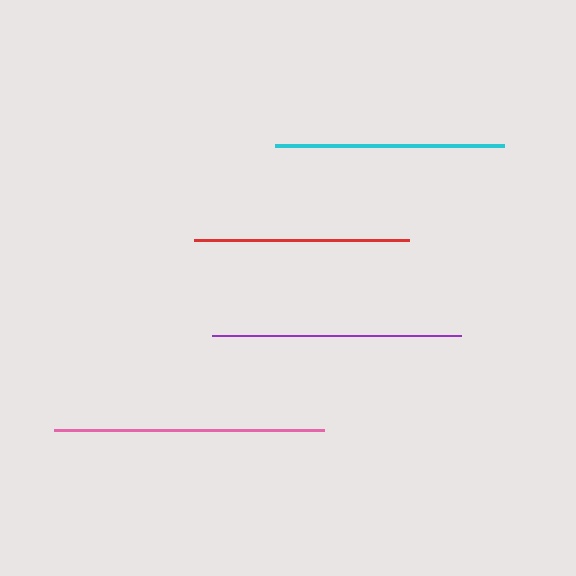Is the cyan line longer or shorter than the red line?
The cyan line is longer than the red line.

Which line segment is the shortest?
The red line is the shortest at approximately 216 pixels.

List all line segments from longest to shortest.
From longest to shortest: pink, purple, cyan, red.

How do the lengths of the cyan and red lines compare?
The cyan and red lines are approximately the same length.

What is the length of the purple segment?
The purple segment is approximately 249 pixels long.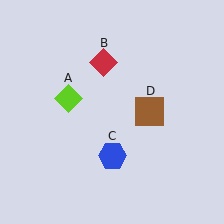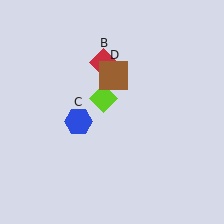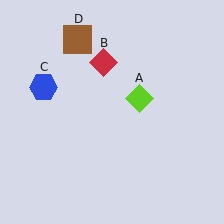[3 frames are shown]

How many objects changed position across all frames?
3 objects changed position: lime diamond (object A), blue hexagon (object C), brown square (object D).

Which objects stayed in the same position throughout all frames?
Red diamond (object B) remained stationary.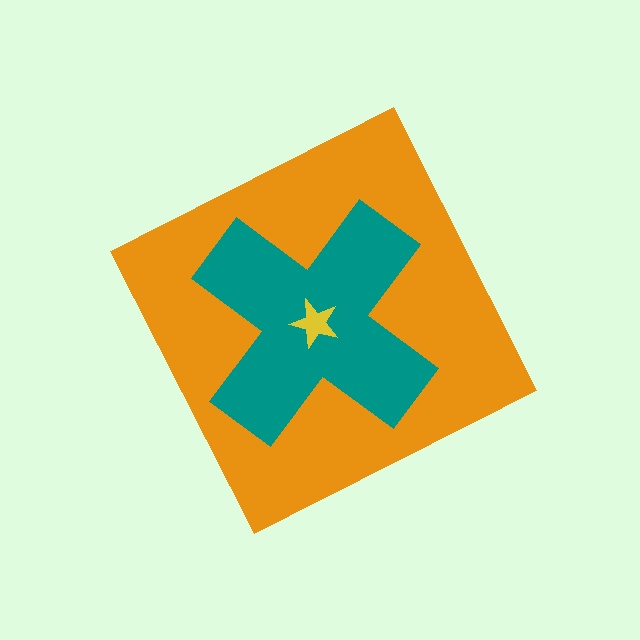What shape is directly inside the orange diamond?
The teal cross.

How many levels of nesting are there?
3.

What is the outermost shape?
The orange diamond.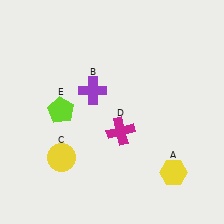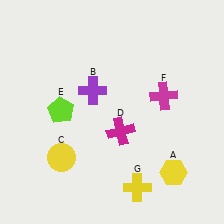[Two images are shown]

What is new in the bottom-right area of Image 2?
A yellow cross (G) was added in the bottom-right area of Image 2.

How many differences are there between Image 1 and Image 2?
There are 2 differences between the two images.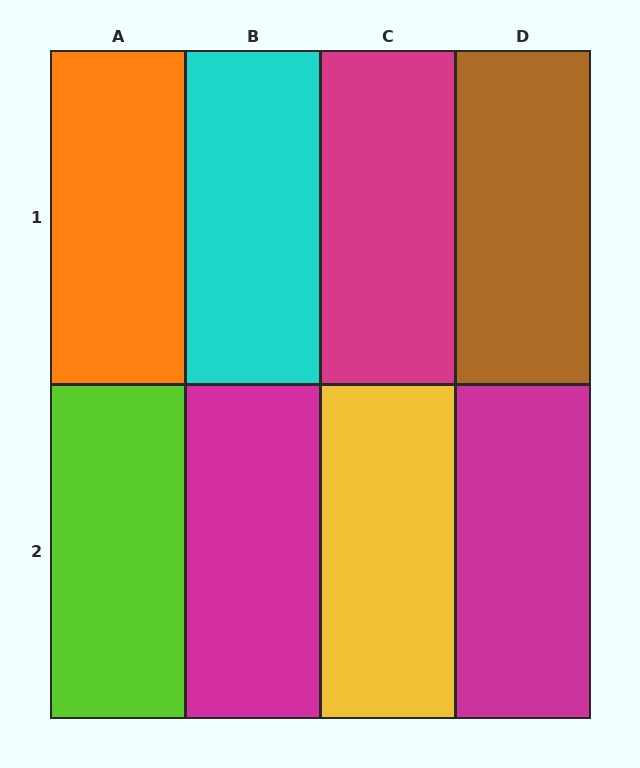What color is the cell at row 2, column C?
Yellow.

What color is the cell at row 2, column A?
Lime.